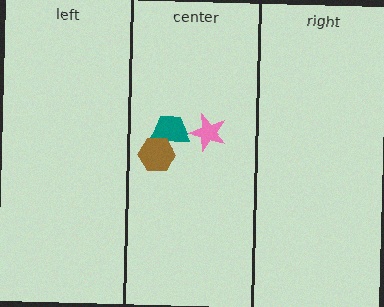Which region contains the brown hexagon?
The center region.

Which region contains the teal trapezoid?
The center region.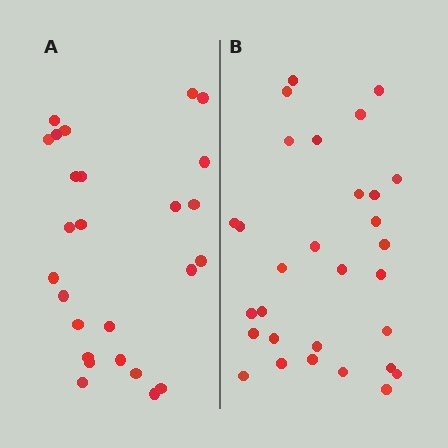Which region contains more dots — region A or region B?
Region B (the right region) has more dots.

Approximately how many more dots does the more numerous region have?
Region B has about 4 more dots than region A.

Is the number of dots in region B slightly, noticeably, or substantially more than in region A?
Region B has only slightly more — the two regions are fairly close. The ratio is roughly 1.2 to 1.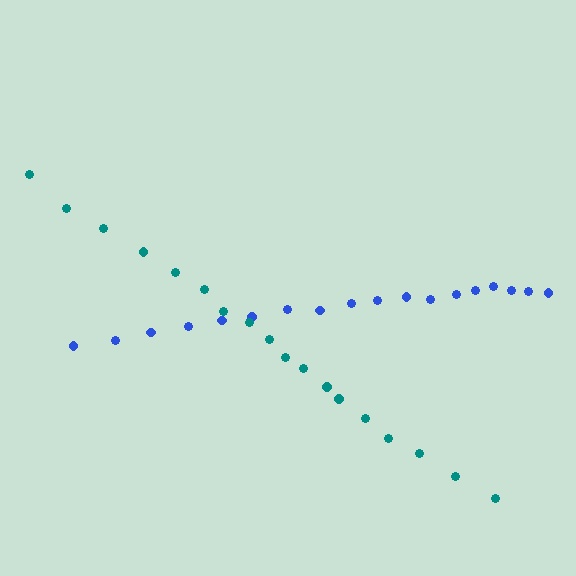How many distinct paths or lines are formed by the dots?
There are 2 distinct paths.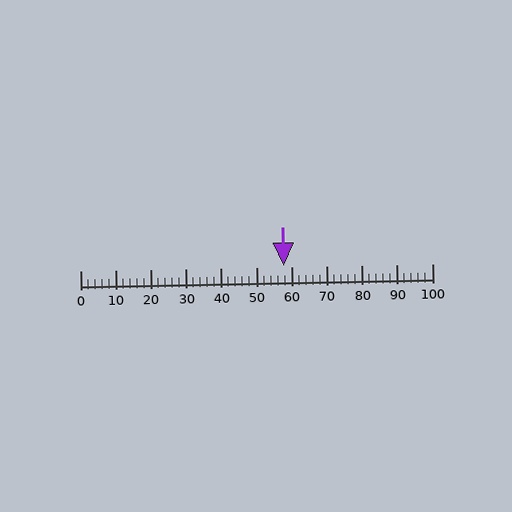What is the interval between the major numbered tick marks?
The major tick marks are spaced 10 units apart.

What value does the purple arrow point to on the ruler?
The purple arrow points to approximately 58.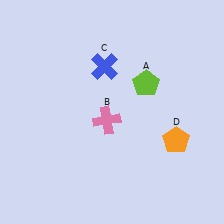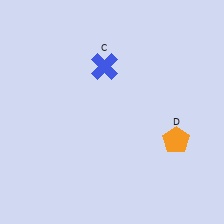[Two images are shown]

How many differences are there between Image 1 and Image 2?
There are 2 differences between the two images.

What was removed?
The pink cross (B), the lime pentagon (A) were removed in Image 2.